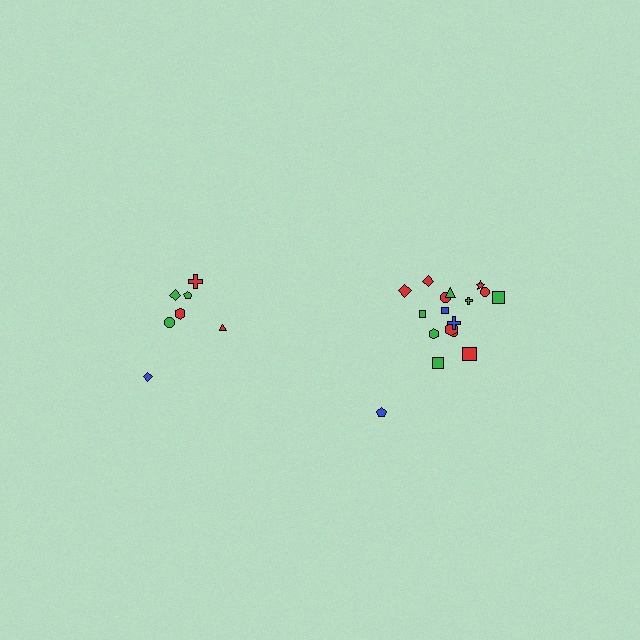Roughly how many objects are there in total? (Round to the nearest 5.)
Roughly 25 objects in total.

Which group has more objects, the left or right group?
The right group.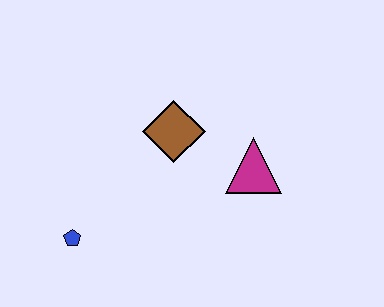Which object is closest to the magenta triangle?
The brown diamond is closest to the magenta triangle.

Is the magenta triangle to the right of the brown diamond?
Yes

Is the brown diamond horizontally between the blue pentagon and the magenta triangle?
Yes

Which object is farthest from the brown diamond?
The blue pentagon is farthest from the brown diamond.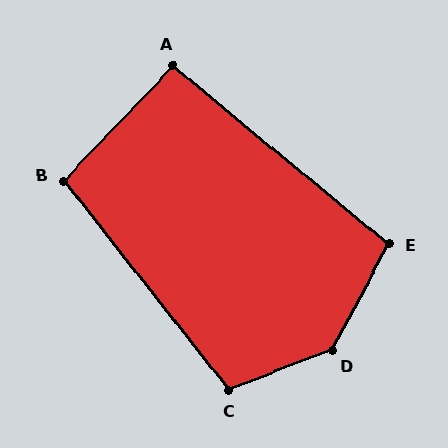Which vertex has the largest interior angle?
D, at approximately 139 degrees.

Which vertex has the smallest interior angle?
A, at approximately 94 degrees.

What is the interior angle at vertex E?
Approximately 101 degrees (obtuse).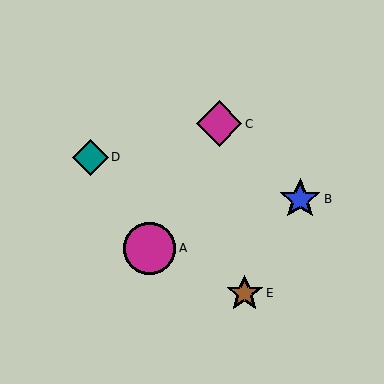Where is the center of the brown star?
The center of the brown star is at (245, 293).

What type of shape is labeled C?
Shape C is a magenta diamond.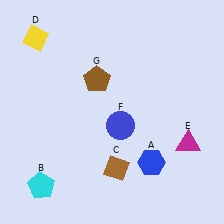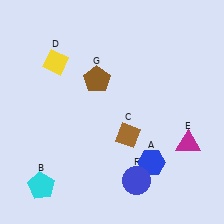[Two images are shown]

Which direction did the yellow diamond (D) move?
The yellow diamond (D) moved down.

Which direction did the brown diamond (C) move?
The brown diamond (C) moved up.